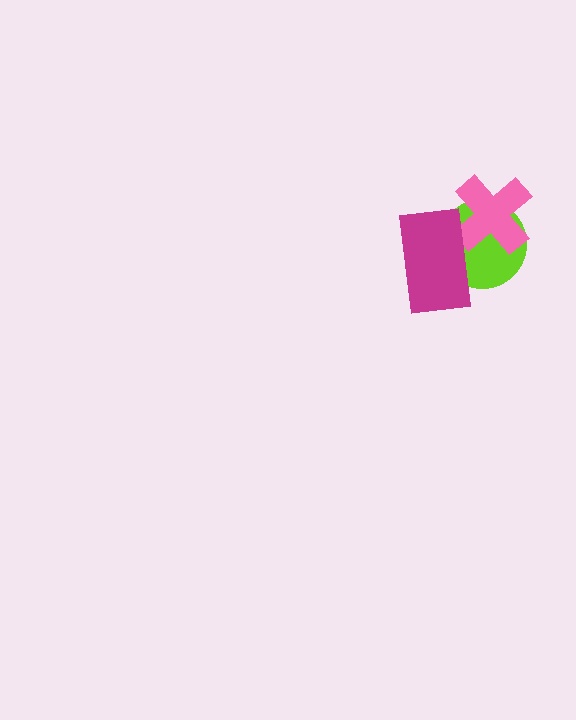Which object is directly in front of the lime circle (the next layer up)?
The pink cross is directly in front of the lime circle.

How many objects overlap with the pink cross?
2 objects overlap with the pink cross.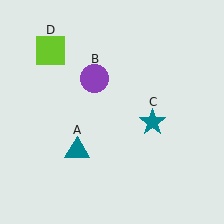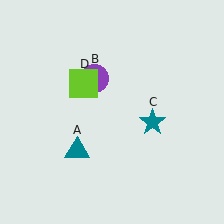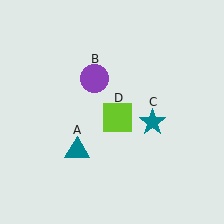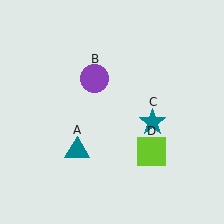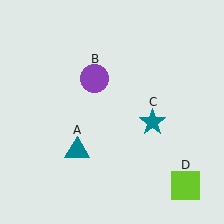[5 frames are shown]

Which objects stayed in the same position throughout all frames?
Teal triangle (object A) and purple circle (object B) and teal star (object C) remained stationary.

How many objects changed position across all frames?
1 object changed position: lime square (object D).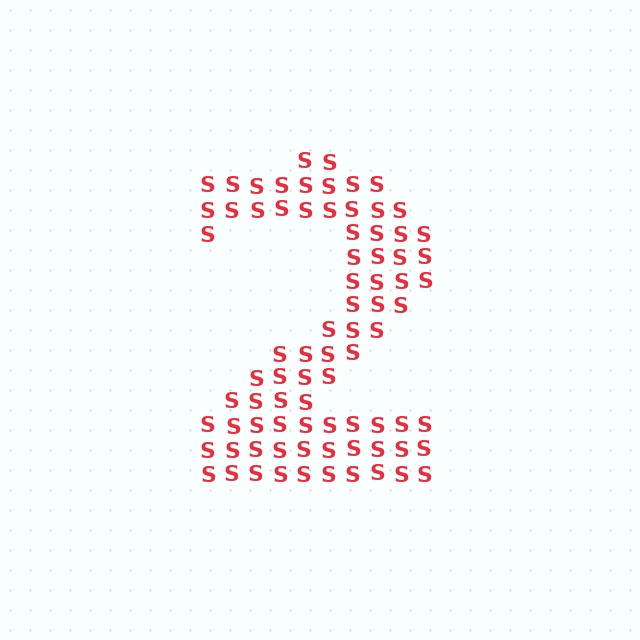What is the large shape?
The large shape is the digit 2.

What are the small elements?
The small elements are letter S's.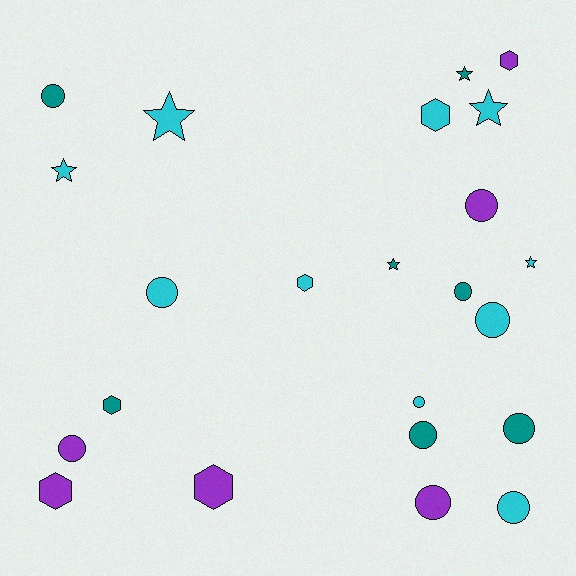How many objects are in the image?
There are 23 objects.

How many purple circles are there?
There are 3 purple circles.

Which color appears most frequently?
Cyan, with 10 objects.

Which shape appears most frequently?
Circle, with 11 objects.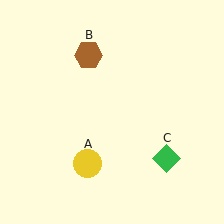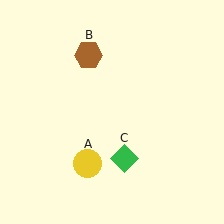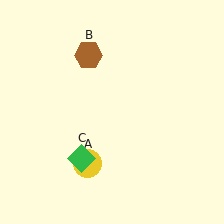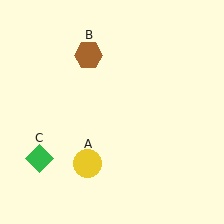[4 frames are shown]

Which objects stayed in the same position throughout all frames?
Yellow circle (object A) and brown hexagon (object B) remained stationary.